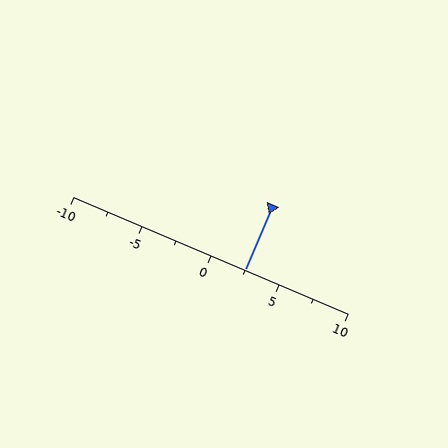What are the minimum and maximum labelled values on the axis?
The axis runs from -10 to 10.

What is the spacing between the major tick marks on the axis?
The major ticks are spaced 5 apart.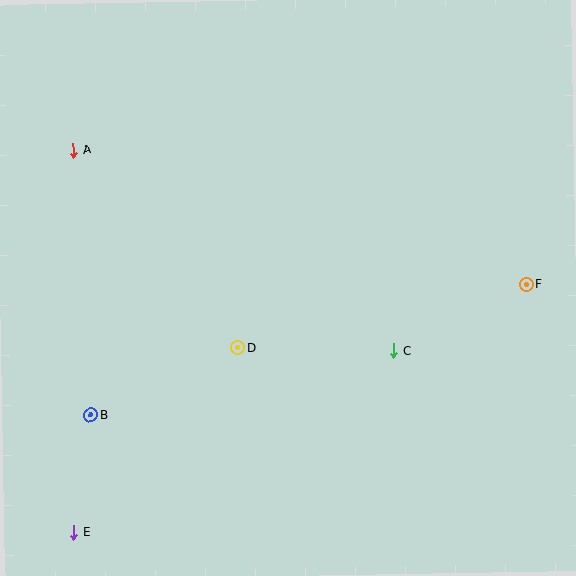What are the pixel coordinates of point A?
Point A is at (73, 150).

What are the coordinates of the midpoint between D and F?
The midpoint between D and F is at (382, 316).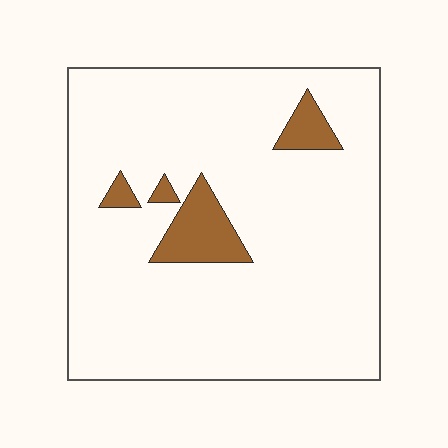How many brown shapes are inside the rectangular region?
4.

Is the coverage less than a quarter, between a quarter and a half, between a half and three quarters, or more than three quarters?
Less than a quarter.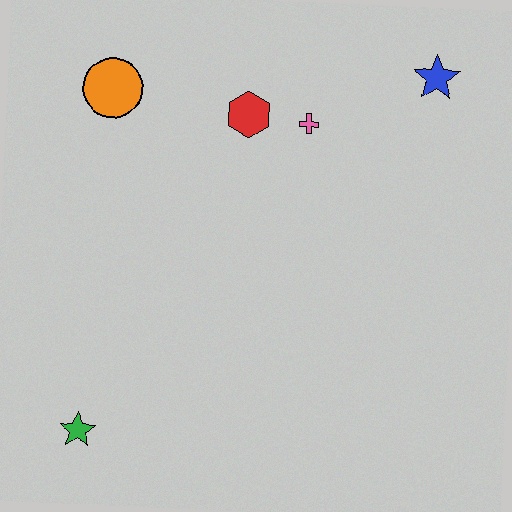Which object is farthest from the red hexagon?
The green star is farthest from the red hexagon.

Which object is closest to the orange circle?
The red hexagon is closest to the orange circle.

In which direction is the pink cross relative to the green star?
The pink cross is above the green star.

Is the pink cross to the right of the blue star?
No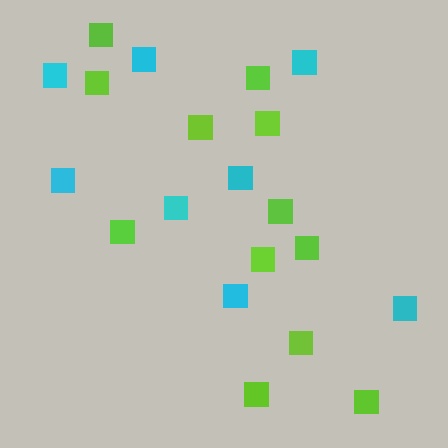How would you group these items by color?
There are 2 groups: one group of lime squares (12) and one group of cyan squares (8).